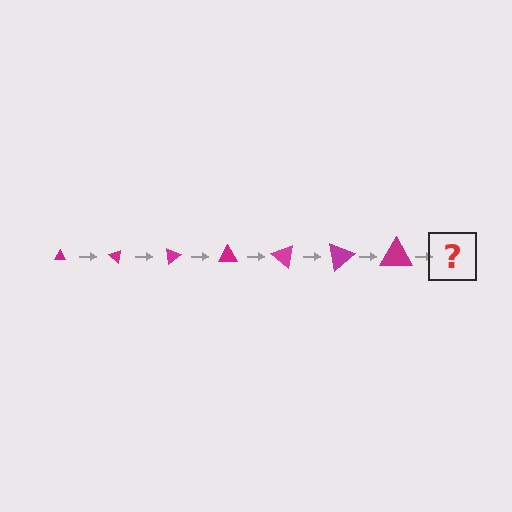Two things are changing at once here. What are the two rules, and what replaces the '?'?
The two rules are that the triangle grows larger each step and it rotates 40 degrees each step. The '?' should be a triangle, larger than the previous one and rotated 280 degrees from the start.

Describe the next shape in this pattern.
It should be a triangle, larger than the previous one and rotated 280 degrees from the start.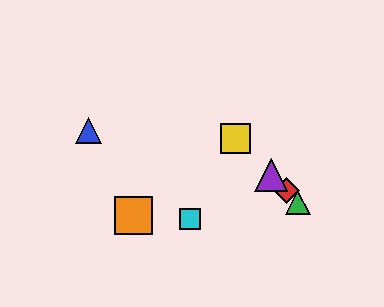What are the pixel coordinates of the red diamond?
The red diamond is at (286, 190).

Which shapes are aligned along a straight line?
The red diamond, the green triangle, the yellow square, the purple triangle are aligned along a straight line.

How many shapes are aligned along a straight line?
4 shapes (the red diamond, the green triangle, the yellow square, the purple triangle) are aligned along a straight line.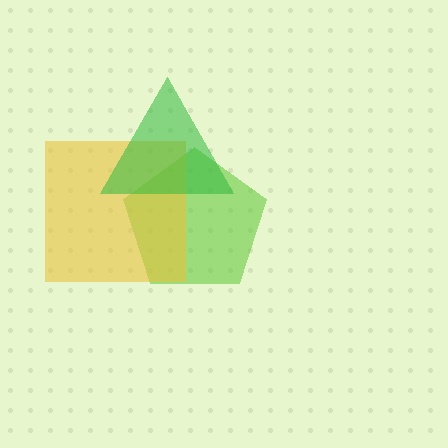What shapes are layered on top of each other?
The layered shapes are: a lime pentagon, a yellow square, a green triangle.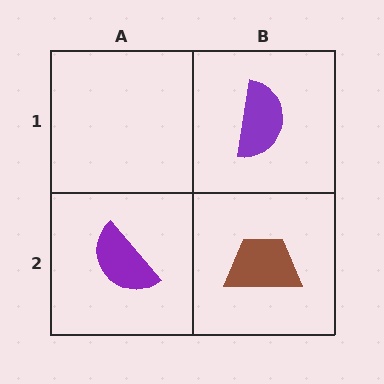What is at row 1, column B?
A purple semicircle.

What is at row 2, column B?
A brown trapezoid.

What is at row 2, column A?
A purple semicircle.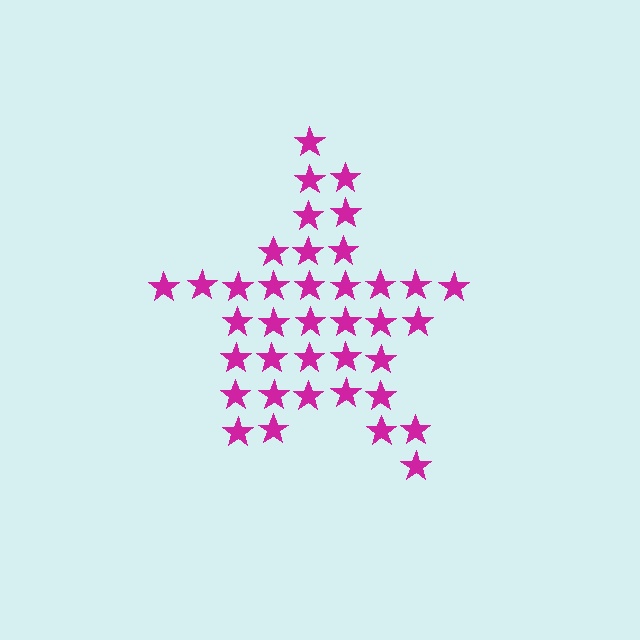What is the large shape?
The large shape is a star.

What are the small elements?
The small elements are stars.